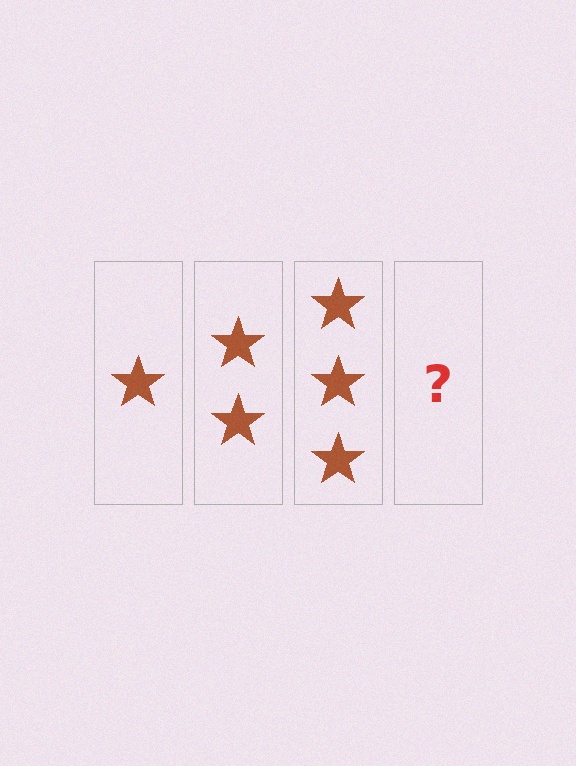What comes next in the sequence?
The next element should be 4 stars.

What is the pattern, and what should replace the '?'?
The pattern is that each step adds one more star. The '?' should be 4 stars.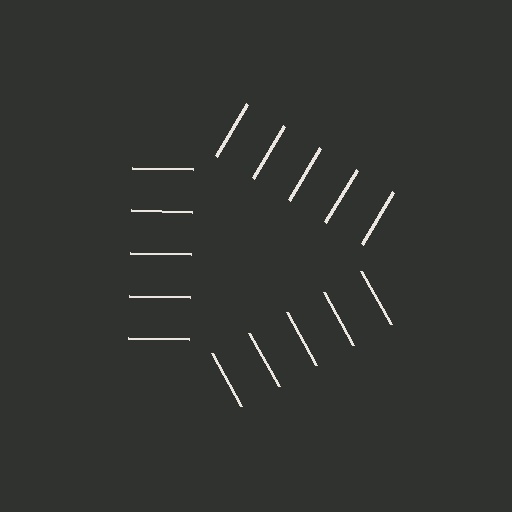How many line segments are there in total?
15 — 5 along each of the 3 edges.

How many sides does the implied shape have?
3 sides — the line-ends trace a triangle.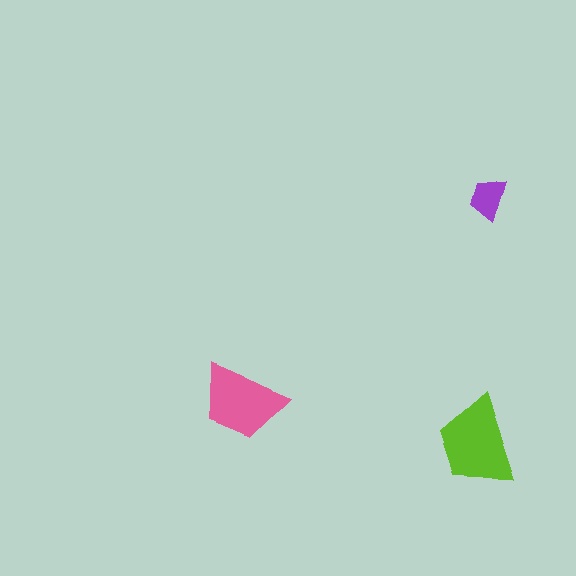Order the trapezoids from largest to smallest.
the lime one, the pink one, the purple one.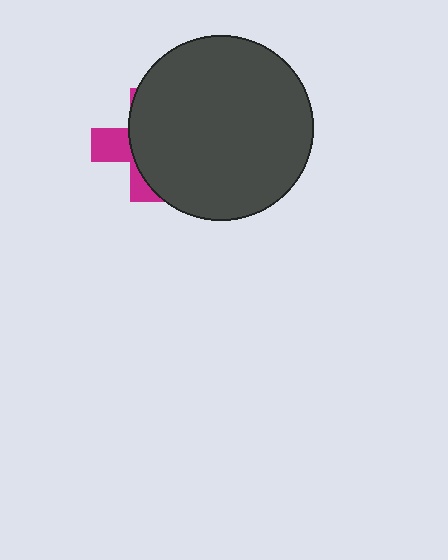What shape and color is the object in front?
The object in front is a dark gray circle.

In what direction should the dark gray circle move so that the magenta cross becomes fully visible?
The dark gray circle should move right. That is the shortest direction to clear the overlap and leave the magenta cross fully visible.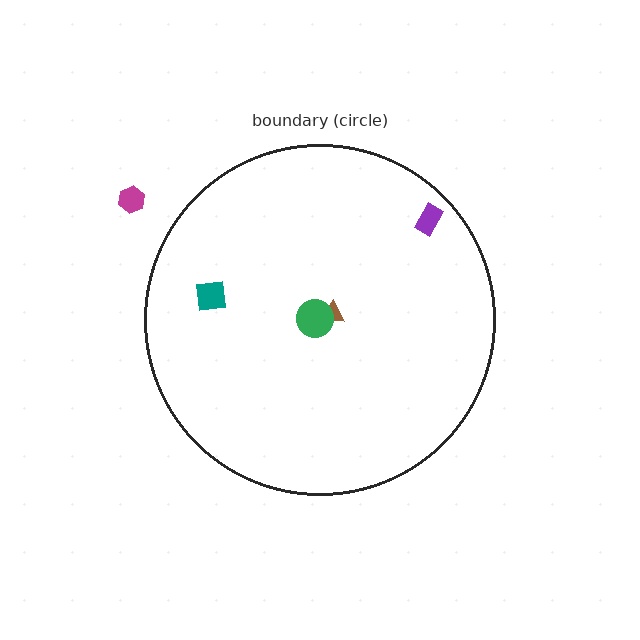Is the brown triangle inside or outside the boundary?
Inside.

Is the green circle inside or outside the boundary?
Inside.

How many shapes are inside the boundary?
4 inside, 1 outside.